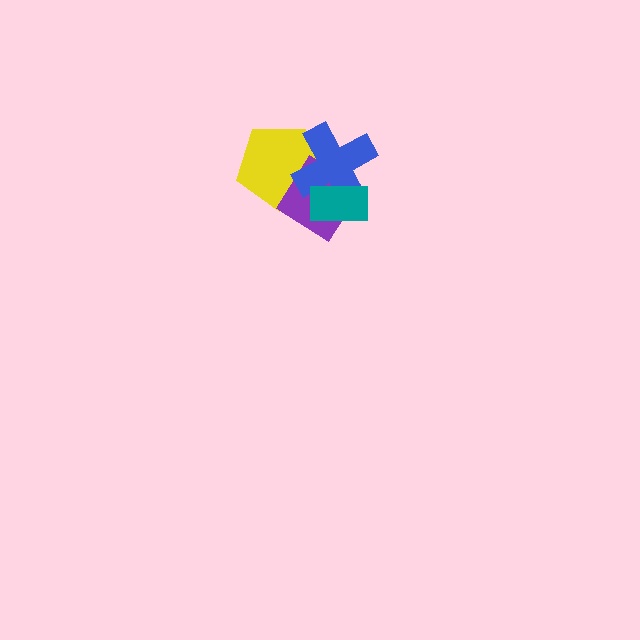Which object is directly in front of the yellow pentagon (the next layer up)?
The purple diamond is directly in front of the yellow pentagon.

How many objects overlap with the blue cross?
3 objects overlap with the blue cross.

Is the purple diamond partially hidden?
Yes, it is partially covered by another shape.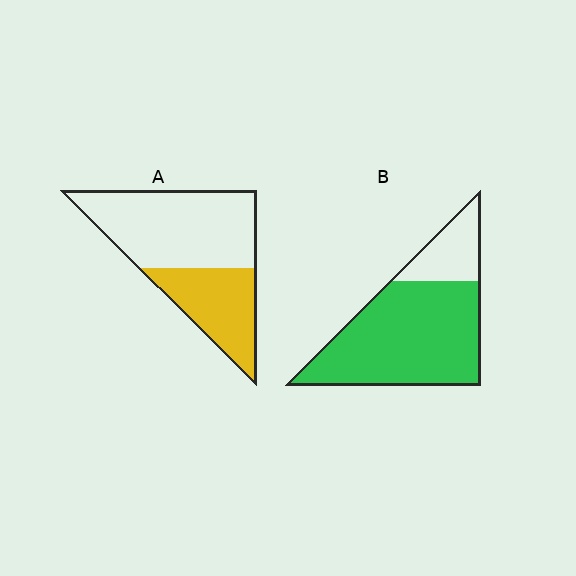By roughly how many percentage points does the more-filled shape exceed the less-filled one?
By roughly 40 percentage points (B over A).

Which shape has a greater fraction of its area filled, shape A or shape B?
Shape B.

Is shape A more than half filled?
No.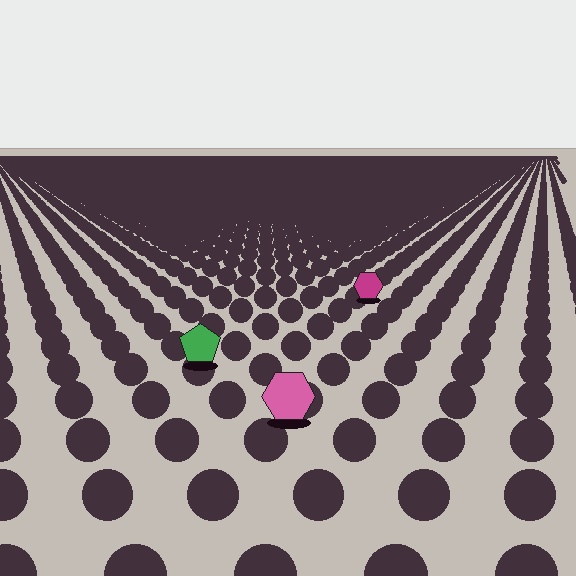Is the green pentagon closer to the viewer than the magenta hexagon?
Yes. The green pentagon is closer — you can tell from the texture gradient: the ground texture is coarser near it.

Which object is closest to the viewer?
The pink hexagon is closest. The texture marks near it are larger and more spread out.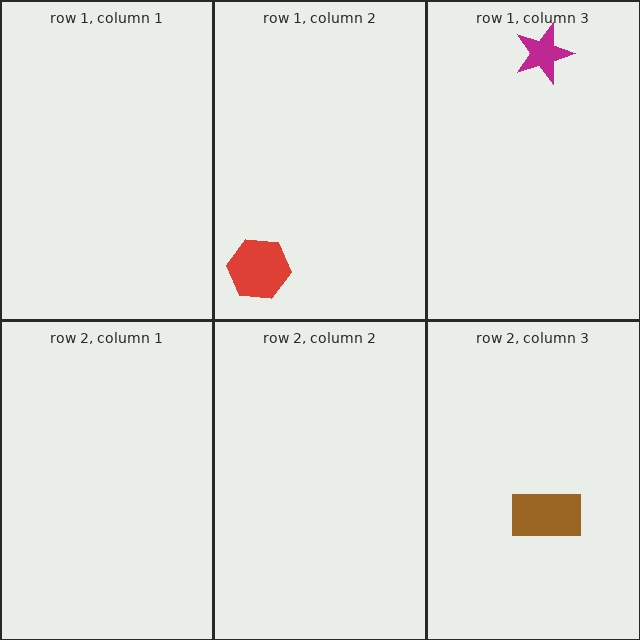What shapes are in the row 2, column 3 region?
The brown rectangle.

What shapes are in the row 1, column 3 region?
The magenta star.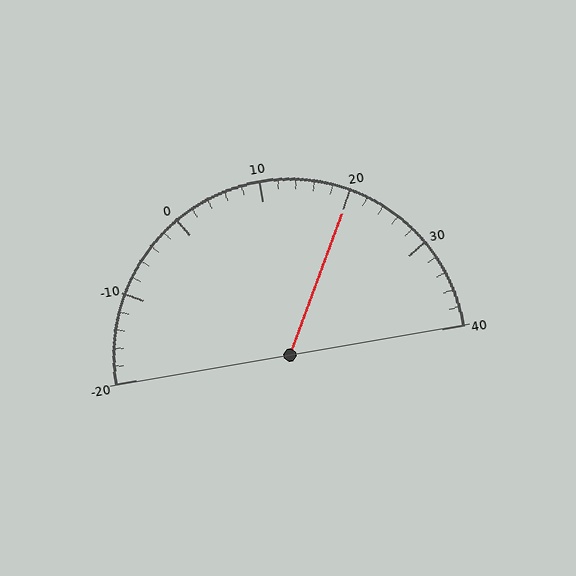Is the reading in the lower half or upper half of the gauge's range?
The reading is in the upper half of the range (-20 to 40).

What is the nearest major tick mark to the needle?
The nearest major tick mark is 20.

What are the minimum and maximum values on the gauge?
The gauge ranges from -20 to 40.